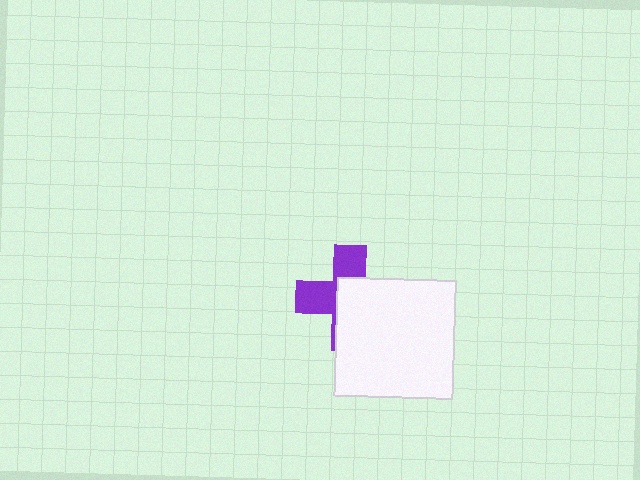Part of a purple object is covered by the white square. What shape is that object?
It is a cross.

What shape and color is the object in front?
The object in front is a white square.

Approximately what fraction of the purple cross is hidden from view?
Roughly 57% of the purple cross is hidden behind the white square.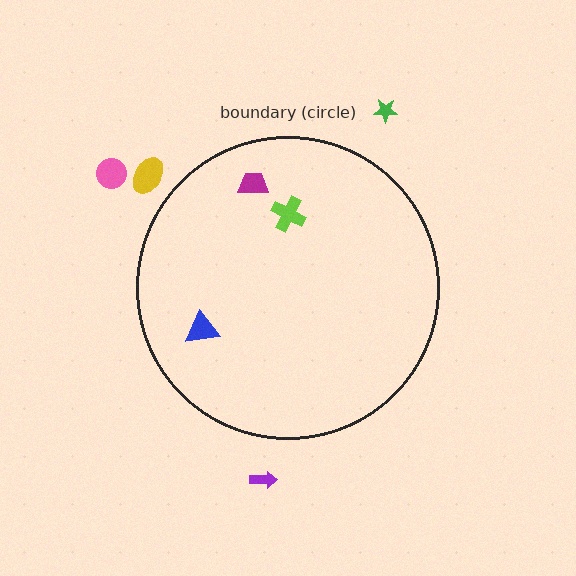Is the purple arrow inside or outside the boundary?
Outside.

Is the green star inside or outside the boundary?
Outside.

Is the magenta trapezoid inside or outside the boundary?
Inside.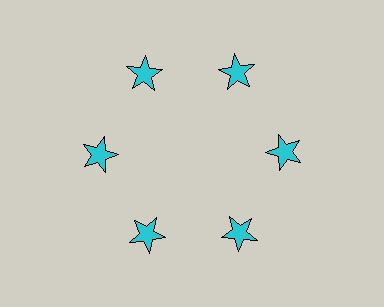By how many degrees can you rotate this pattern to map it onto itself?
The pattern maps onto itself every 60 degrees of rotation.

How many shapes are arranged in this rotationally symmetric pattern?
There are 6 shapes, arranged in 6 groups of 1.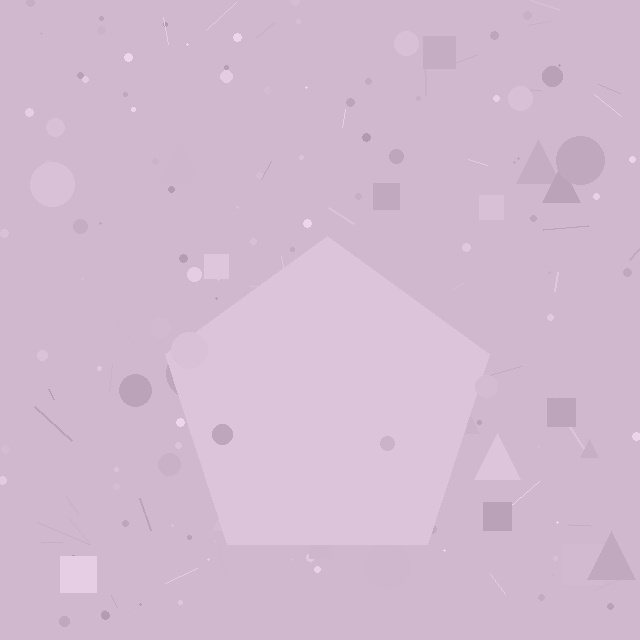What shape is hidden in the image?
A pentagon is hidden in the image.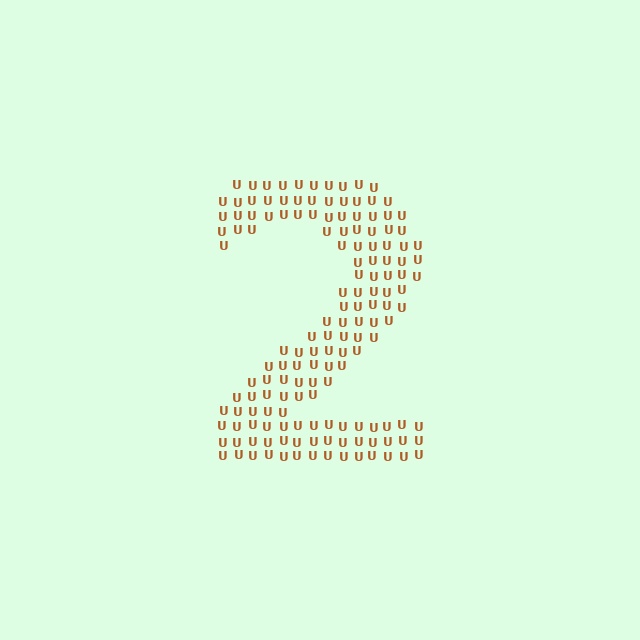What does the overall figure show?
The overall figure shows the digit 2.